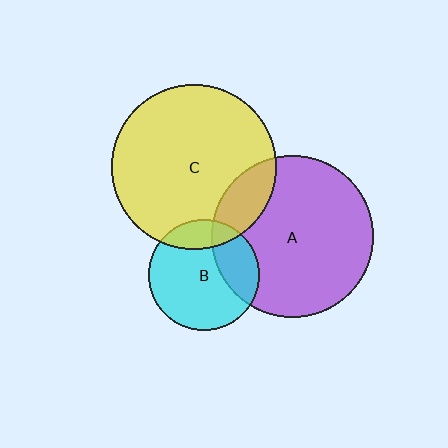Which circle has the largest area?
Circle C (yellow).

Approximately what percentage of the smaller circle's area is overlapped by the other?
Approximately 20%.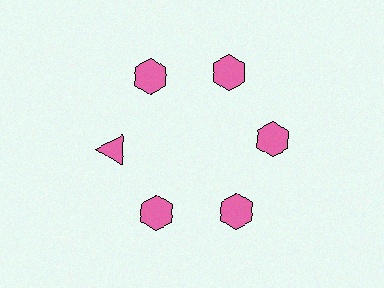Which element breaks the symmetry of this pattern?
The pink triangle at roughly the 9 o'clock position breaks the symmetry. All other shapes are pink hexagons.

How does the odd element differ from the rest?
It has a different shape: triangle instead of hexagon.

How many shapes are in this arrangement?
There are 6 shapes arranged in a ring pattern.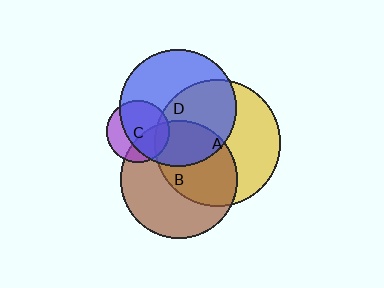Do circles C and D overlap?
Yes.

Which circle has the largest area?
Circle A (yellow).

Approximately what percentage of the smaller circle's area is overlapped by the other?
Approximately 70%.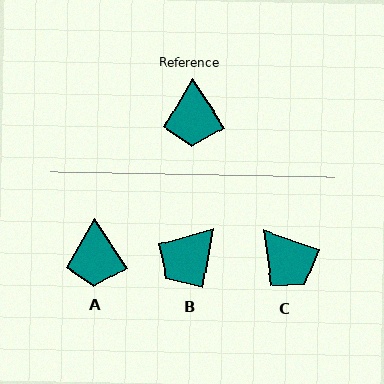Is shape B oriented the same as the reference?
No, it is off by about 44 degrees.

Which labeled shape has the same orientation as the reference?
A.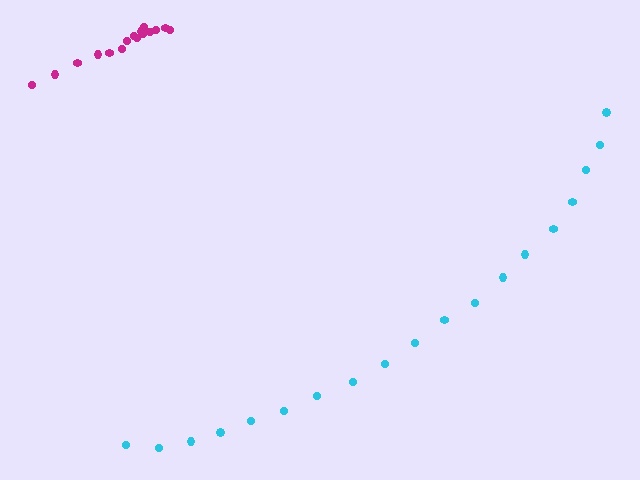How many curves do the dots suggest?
There are 2 distinct paths.